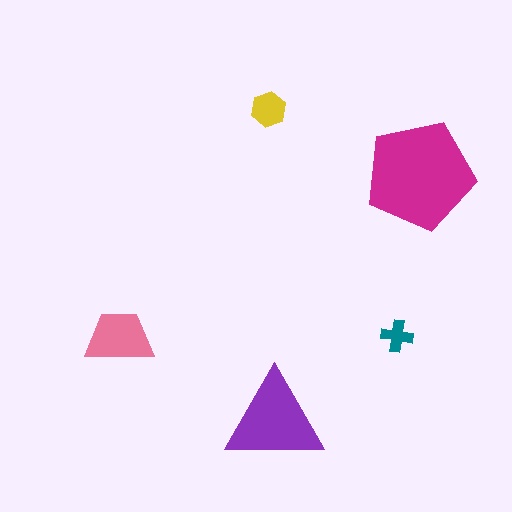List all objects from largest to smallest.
The magenta pentagon, the purple triangle, the pink trapezoid, the yellow hexagon, the teal cross.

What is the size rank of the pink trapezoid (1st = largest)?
3rd.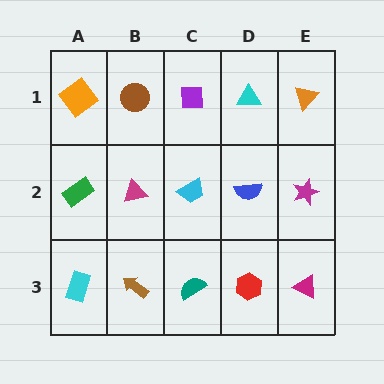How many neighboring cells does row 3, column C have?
3.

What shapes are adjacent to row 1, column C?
A cyan trapezoid (row 2, column C), a brown circle (row 1, column B), a cyan triangle (row 1, column D).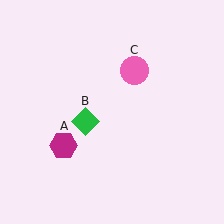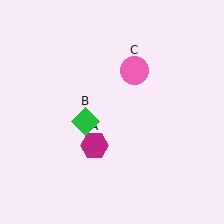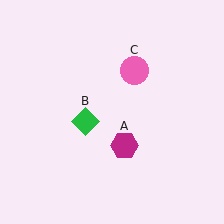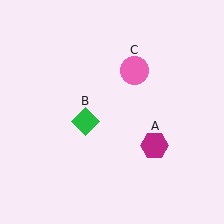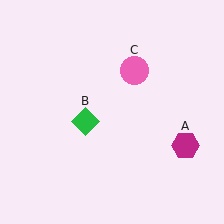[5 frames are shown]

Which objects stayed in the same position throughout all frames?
Green diamond (object B) and pink circle (object C) remained stationary.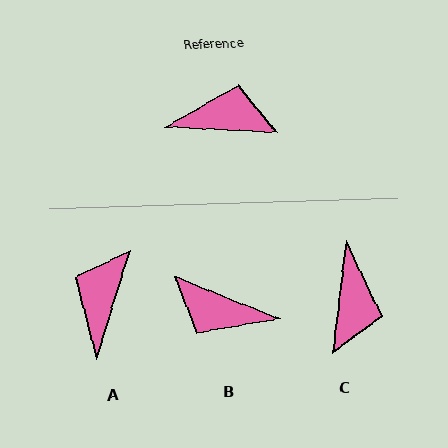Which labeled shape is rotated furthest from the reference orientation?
B, about 161 degrees away.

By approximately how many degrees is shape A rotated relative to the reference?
Approximately 75 degrees counter-clockwise.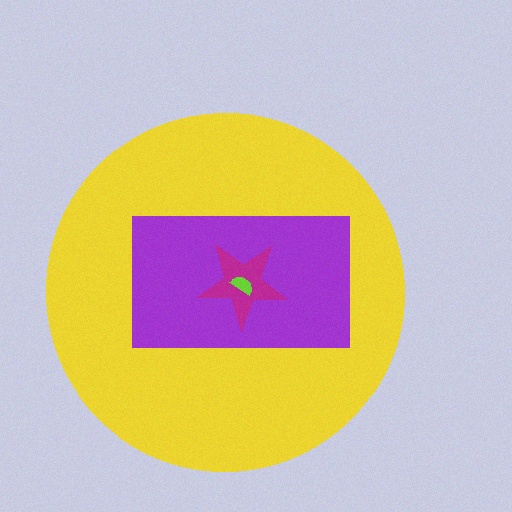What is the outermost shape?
The yellow circle.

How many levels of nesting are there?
4.